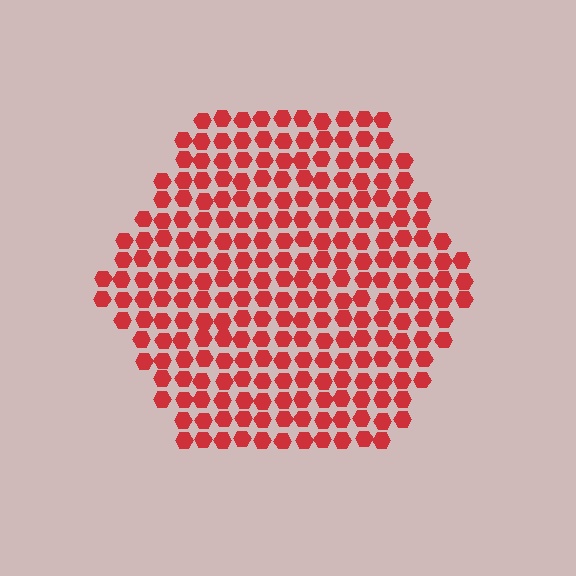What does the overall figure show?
The overall figure shows a hexagon.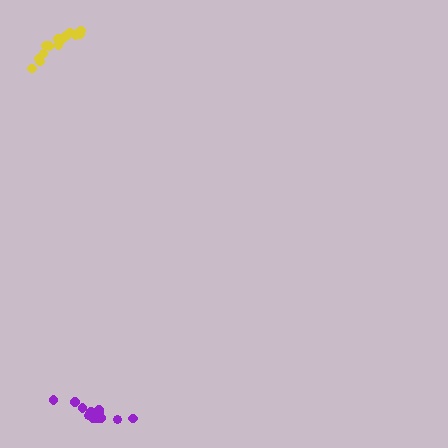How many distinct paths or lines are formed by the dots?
There are 2 distinct paths.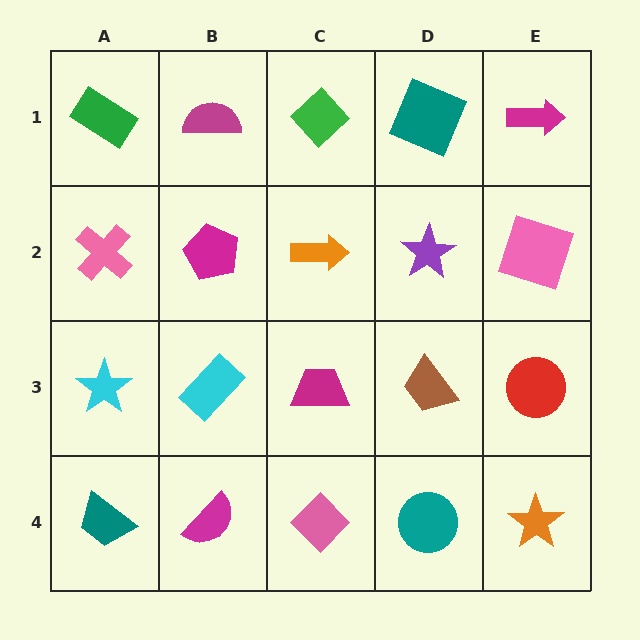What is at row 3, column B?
A cyan rectangle.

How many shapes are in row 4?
5 shapes.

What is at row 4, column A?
A teal trapezoid.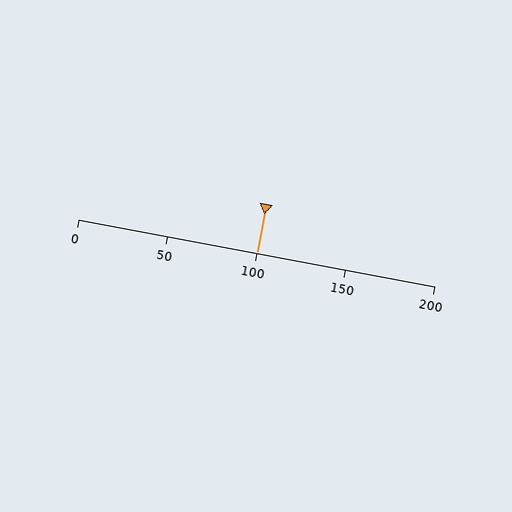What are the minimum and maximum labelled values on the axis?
The axis runs from 0 to 200.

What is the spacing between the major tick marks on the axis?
The major ticks are spaced 50 apart.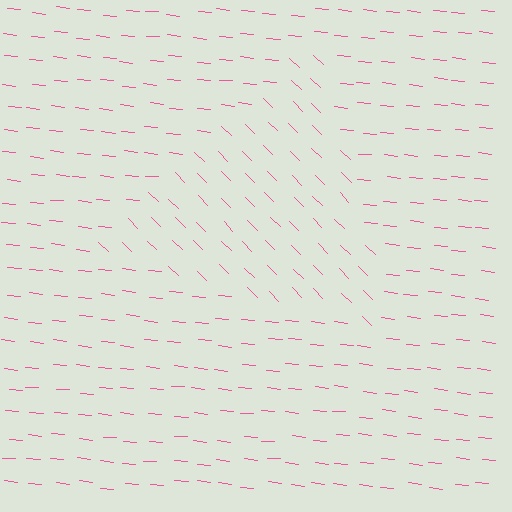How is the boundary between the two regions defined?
The boundary is defined purely by a change in line orientation (approximately 39 degrees difference). All lines are the same color and thickness.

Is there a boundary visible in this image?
Yes, there is a texture boundary formed by a change in line orientation.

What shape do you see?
I see a triangle.